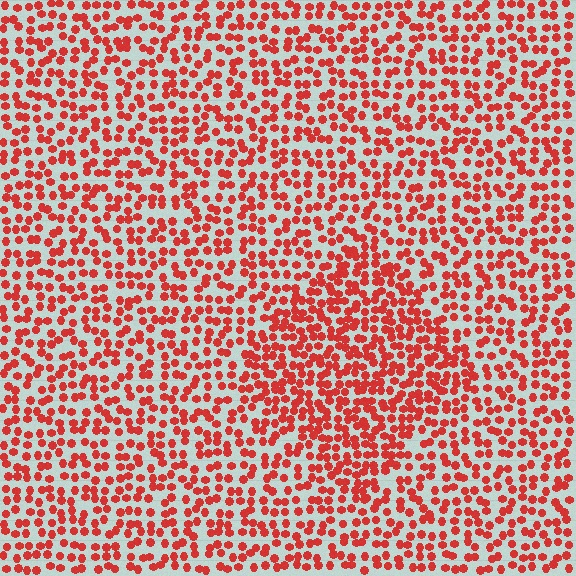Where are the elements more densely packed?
The elements are more densely packed inside the diamond boundary.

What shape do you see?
I see a diamond.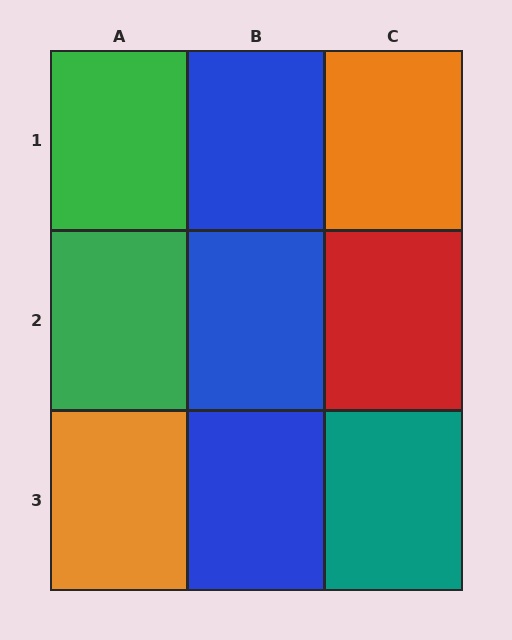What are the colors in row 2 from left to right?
Green, blue, red.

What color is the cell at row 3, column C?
Teal.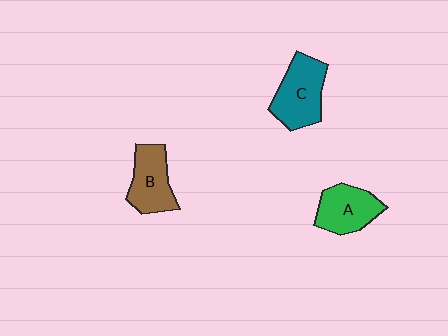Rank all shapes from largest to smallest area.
From largest to smallest: C (teal), B (brown), A (green).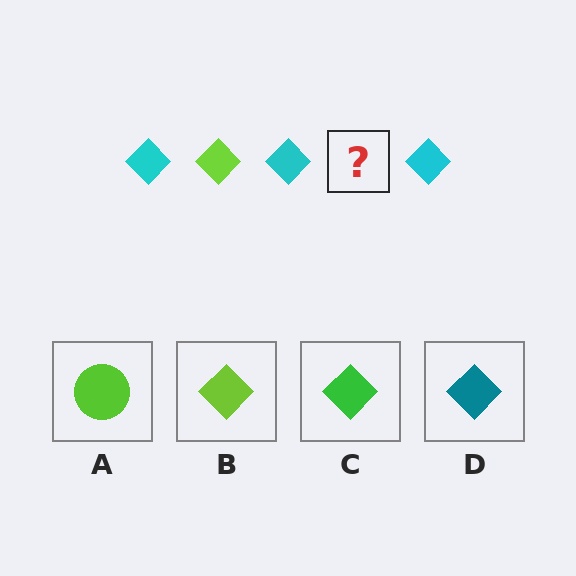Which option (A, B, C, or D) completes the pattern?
B.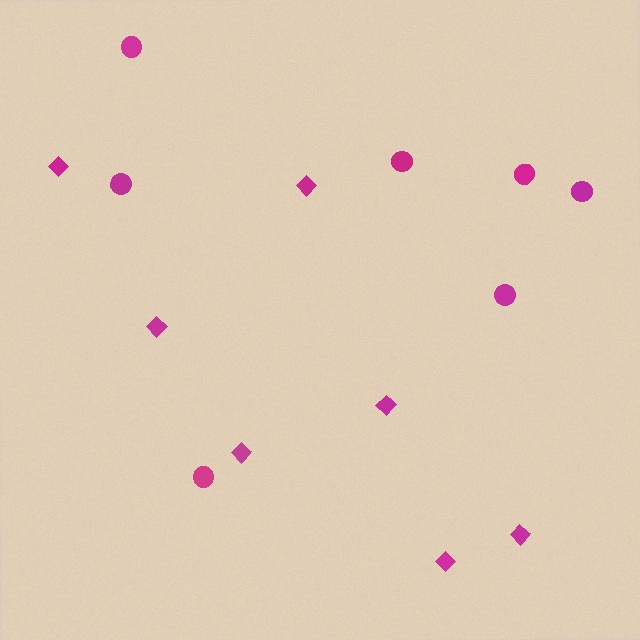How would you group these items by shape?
There are 2 groups: one group of diamonds (7) and one group of circles (7).